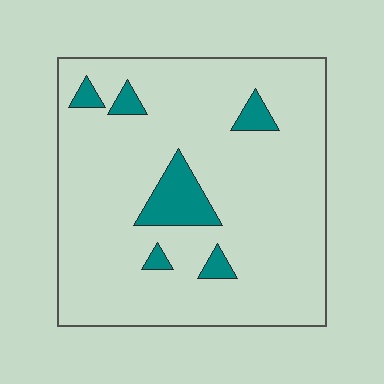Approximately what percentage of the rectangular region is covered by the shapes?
Approximately 10%.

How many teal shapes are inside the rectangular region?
6.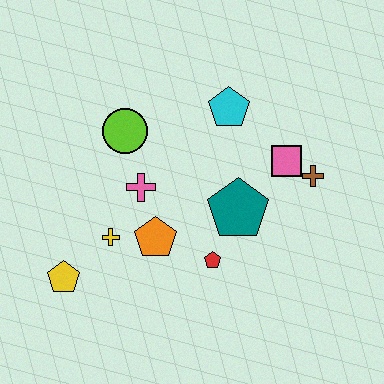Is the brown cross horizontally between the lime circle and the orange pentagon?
No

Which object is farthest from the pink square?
The yellow pentagon is farthest from the pink square.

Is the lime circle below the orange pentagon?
No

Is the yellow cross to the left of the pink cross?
Yes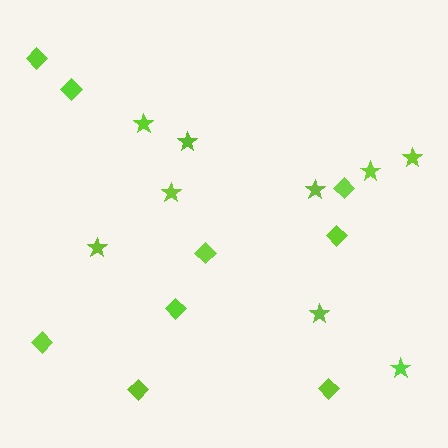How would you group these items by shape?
There are 2 groups: one group of diamonds (9) and one group of stars (9).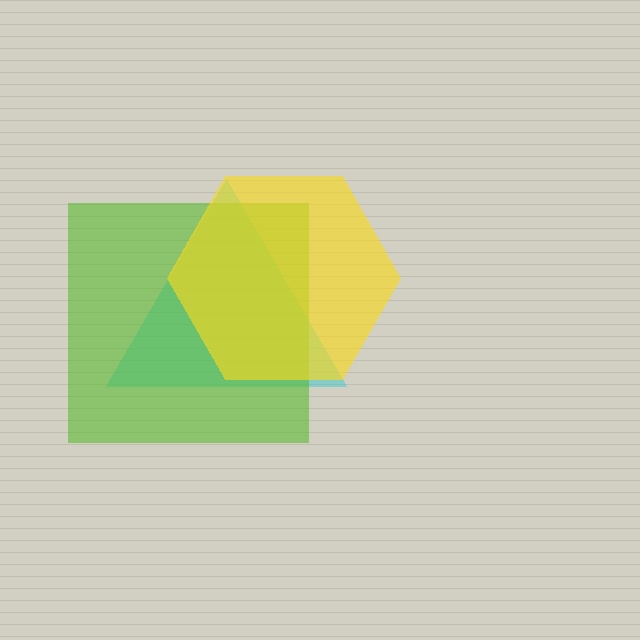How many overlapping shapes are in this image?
There are 3 overlapping shapes in the image.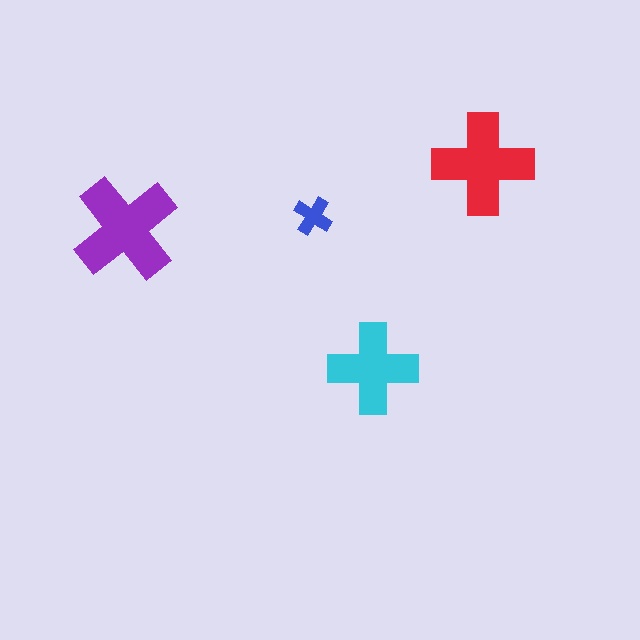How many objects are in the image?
There are 4 objects in the image.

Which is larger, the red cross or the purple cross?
The purple one.